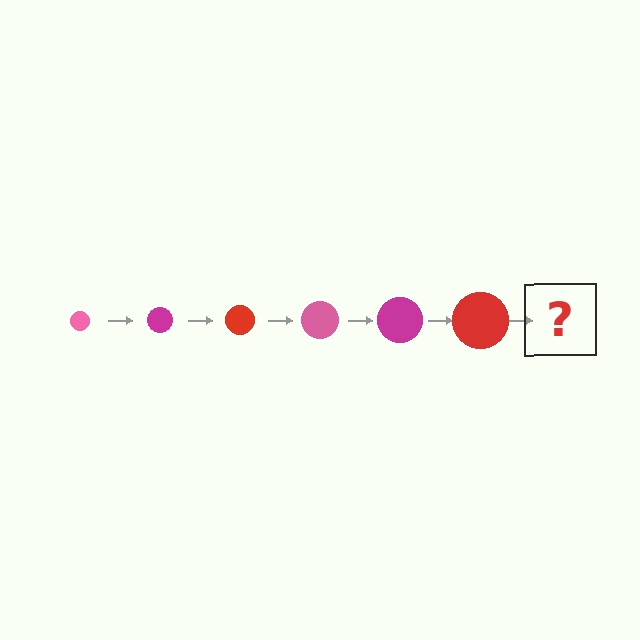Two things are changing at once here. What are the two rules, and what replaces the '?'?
The two rules are that the circle grows larger each step and the color cycles through pink, magenta, and red. The '?' should be a pink circle, larger than the previous one.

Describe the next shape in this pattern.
It should be a pink circle, larger than the previous one.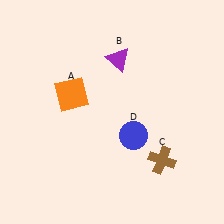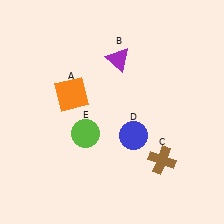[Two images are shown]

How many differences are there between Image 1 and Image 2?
There is 1 difference between the two images.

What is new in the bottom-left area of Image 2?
A lime circle (E) was added in the bottom-left area of Image 2.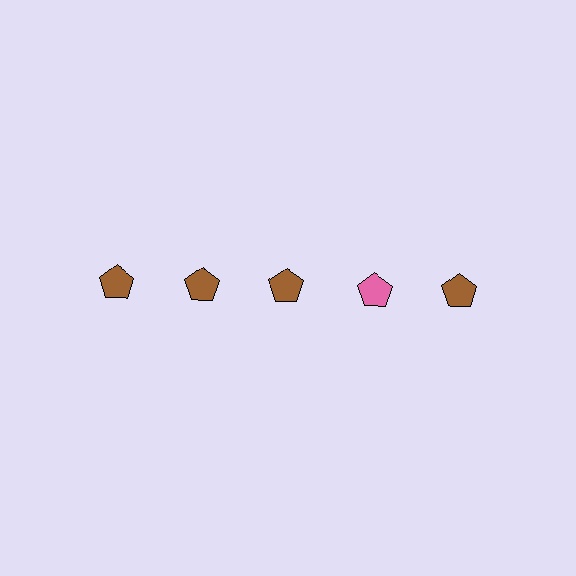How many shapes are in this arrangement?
There are 5 shapes arranged in a grid pattern.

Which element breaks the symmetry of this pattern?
The pink pentagon in the top row, second from right column breaks the symmetry. All other shapes are brown pentagons.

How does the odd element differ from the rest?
It has a different color: pink instead of brown.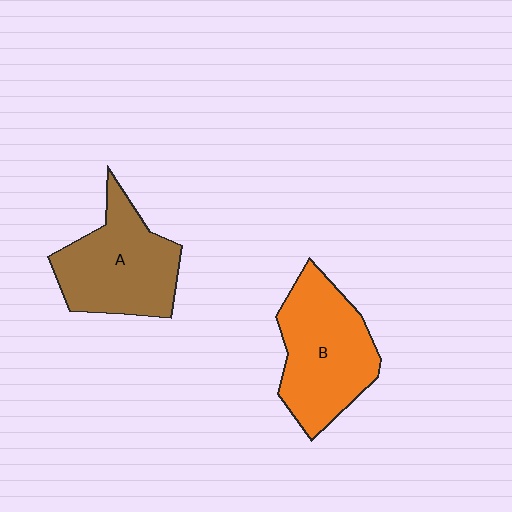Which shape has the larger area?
Shape B (orange).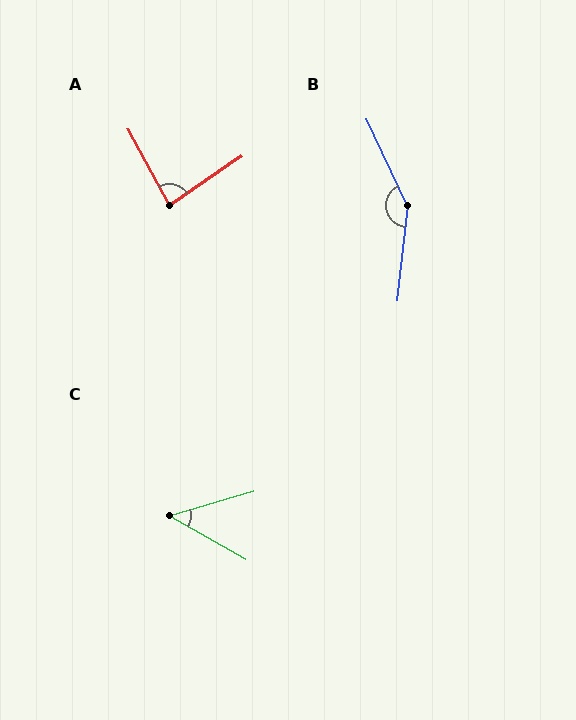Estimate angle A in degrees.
Approximately 84 degrees.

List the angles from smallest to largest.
C (46°), A (84°), B (149°).